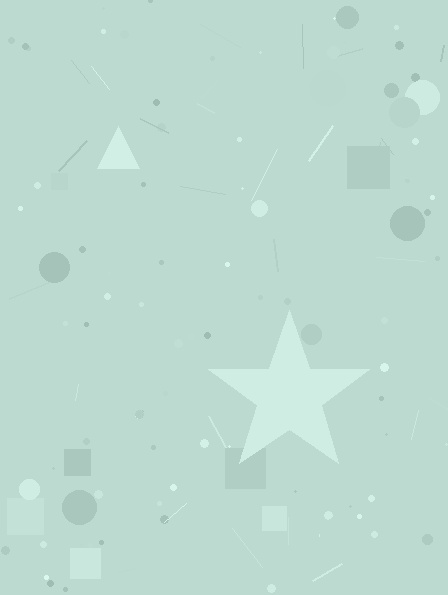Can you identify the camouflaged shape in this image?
The camouflaged shape is a star.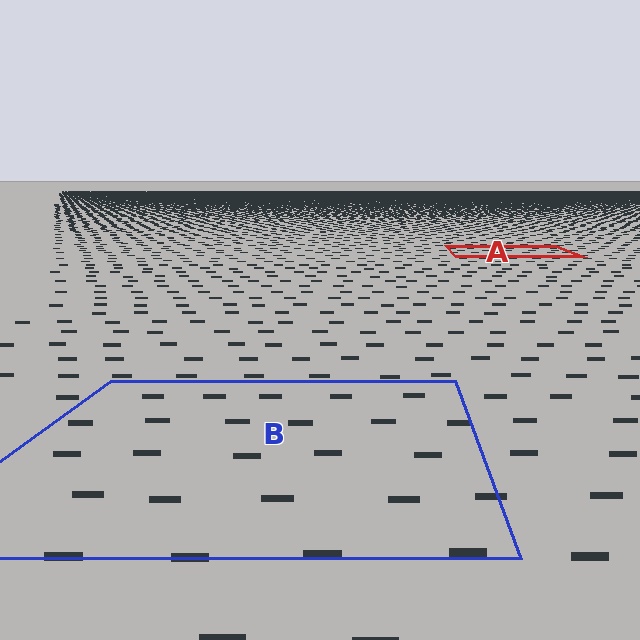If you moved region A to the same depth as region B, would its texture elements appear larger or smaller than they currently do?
They would appear larger. At a closer depth, the same texture elements are projected at a bigger on-screen size.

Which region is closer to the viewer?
Region B is closer. The texture elements there are larger and more spread out.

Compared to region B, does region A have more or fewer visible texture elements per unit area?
Region A has more texture elements per unit area — they are packed more densely because it is farther away.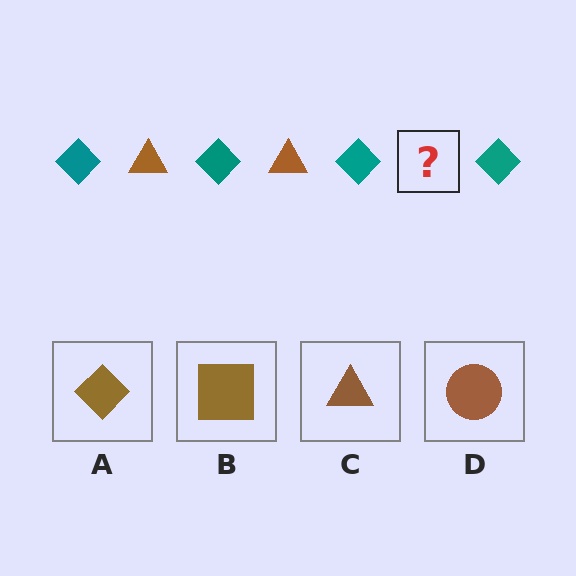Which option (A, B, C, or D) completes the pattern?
C.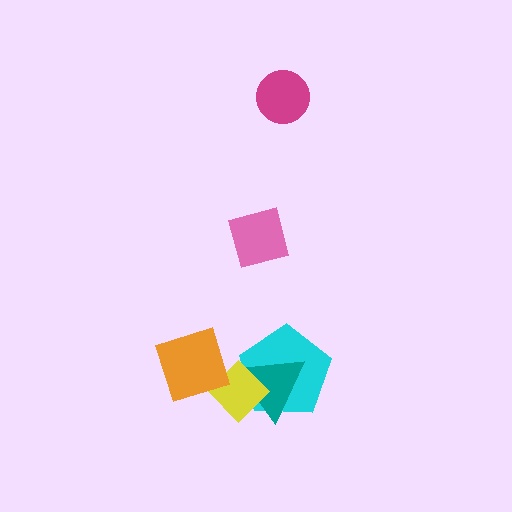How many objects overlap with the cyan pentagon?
2 objects overlap with the cyan pentagon.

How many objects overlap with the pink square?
0 objects overlap with the pink square.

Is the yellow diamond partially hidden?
Yes, it is partially covered by another shape.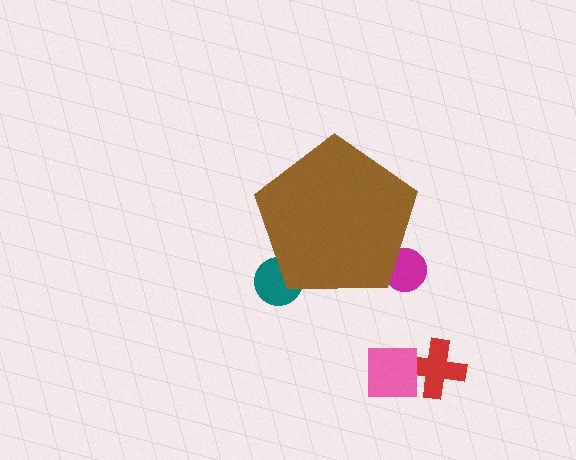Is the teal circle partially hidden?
Yes, the teal circle is partially hidden behind the brown pentagon.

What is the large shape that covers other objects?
A brown pentagon.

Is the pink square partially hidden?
No, the pink square is fully visible.